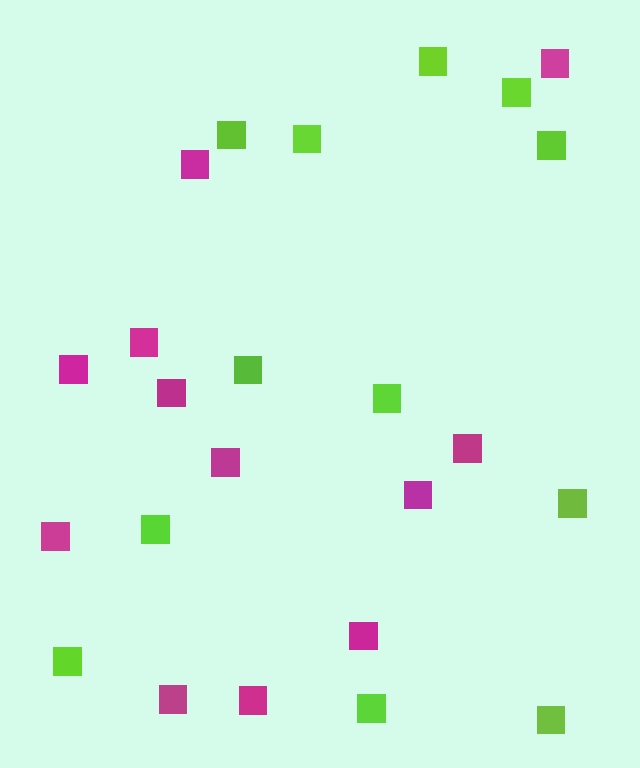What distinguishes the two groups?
There are 2 groups: one group of lime squares (12) and one group of magenta squares (12).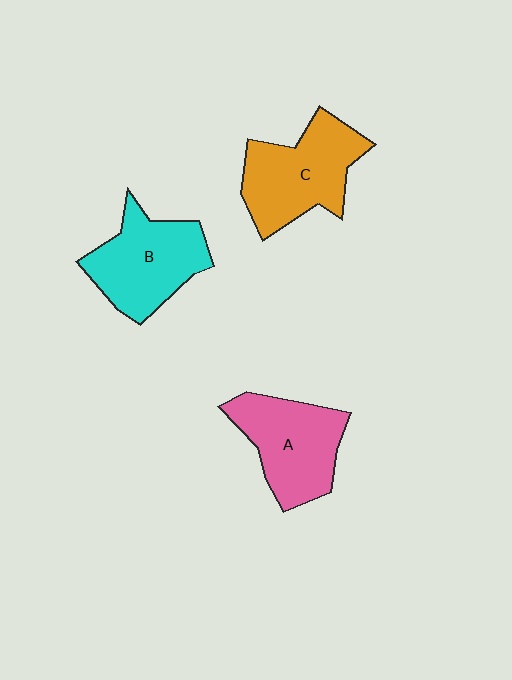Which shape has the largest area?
Shape C (orange).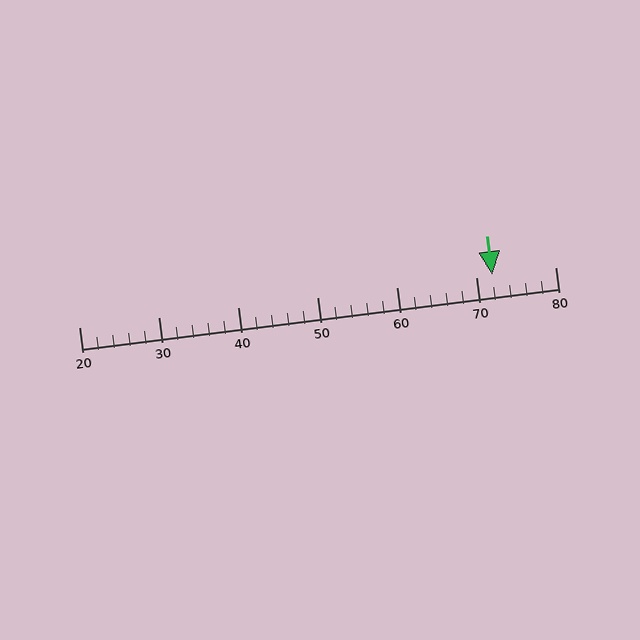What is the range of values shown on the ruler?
The ruler shows values from 20 to 80.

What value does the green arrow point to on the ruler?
The green arrow points to approximately 72.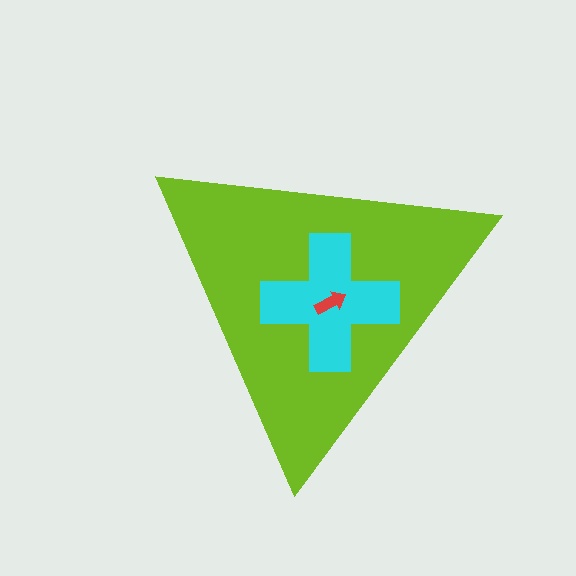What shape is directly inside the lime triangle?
The cyan cross.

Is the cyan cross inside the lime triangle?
Yes.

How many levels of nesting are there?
3.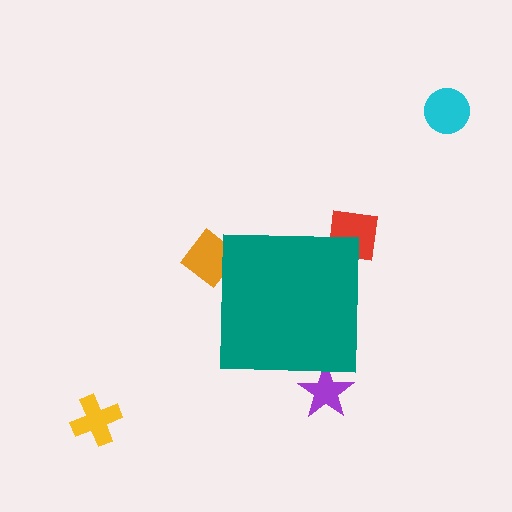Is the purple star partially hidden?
Yes, the purple star is partially hidden behind the teal square.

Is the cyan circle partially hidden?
No, the cyan circle is fully visible.